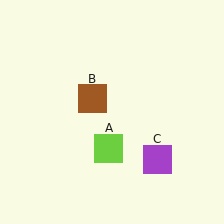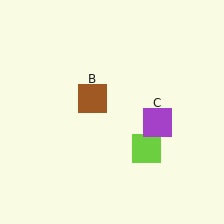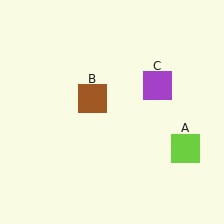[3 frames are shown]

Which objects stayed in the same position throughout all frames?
Brown square (object B) remained stationary.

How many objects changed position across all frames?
2 objects changed position: lime square (object A), purple square (object C).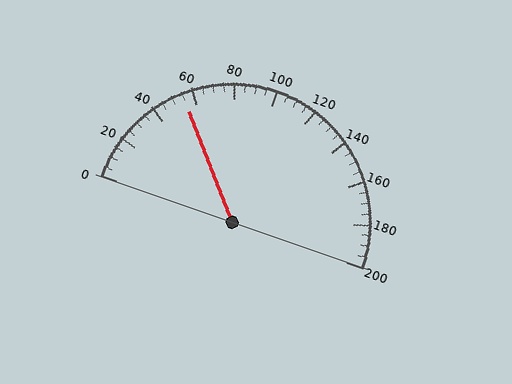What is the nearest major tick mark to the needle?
The nearest major tick mark is 60.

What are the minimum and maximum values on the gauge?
The gauge ranges from 0 to 200.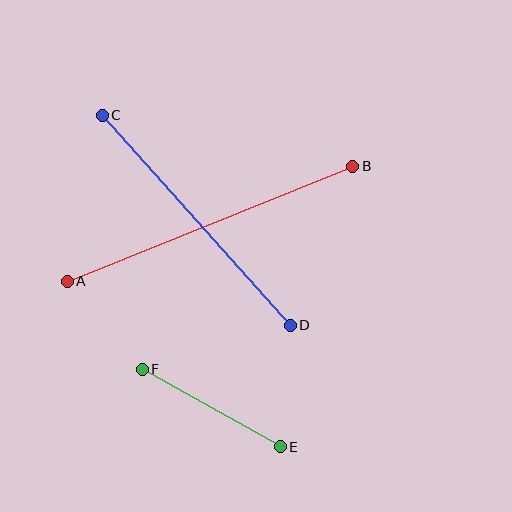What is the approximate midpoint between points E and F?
The midpoint is at approximately (211, 408) pixels.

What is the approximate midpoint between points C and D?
The midpoint is at approximately (196, 220) pixels.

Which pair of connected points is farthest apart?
Points A and B are farthest apart.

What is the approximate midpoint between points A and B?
The midpoint is at approximately (210, 224) pixels.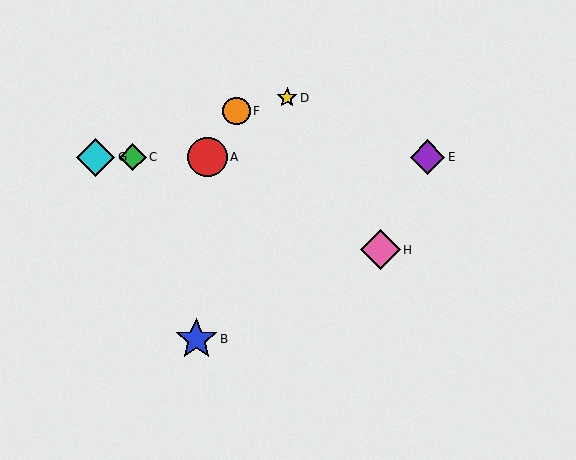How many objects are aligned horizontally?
4 objects (A, C, E, G) are aligned horizontally.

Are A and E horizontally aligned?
Yes, both are at y≈157.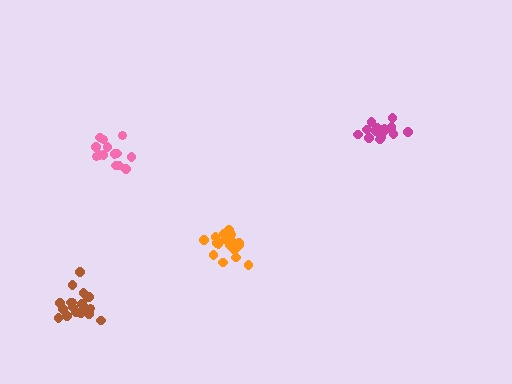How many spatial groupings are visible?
There are 4 spatial groupings.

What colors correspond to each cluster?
The clusters are colored: pink, magenta, brown, orange.